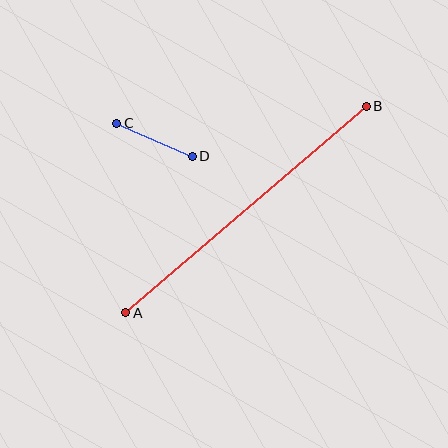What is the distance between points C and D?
The distance is approximately 82 pixels.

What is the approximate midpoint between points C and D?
The midpoint is at approximately (155, 140) pixels.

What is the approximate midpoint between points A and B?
The midpoint is at approximately (246, 209) pixels.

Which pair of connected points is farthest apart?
Points A and B are farthest apart.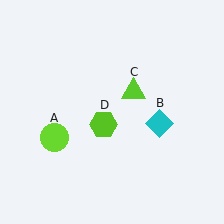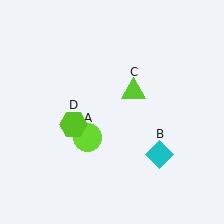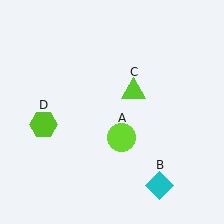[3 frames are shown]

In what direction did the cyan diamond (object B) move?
The cyan diamond (object B) moved down.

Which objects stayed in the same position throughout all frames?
Lime triangle (object C) remained stationary.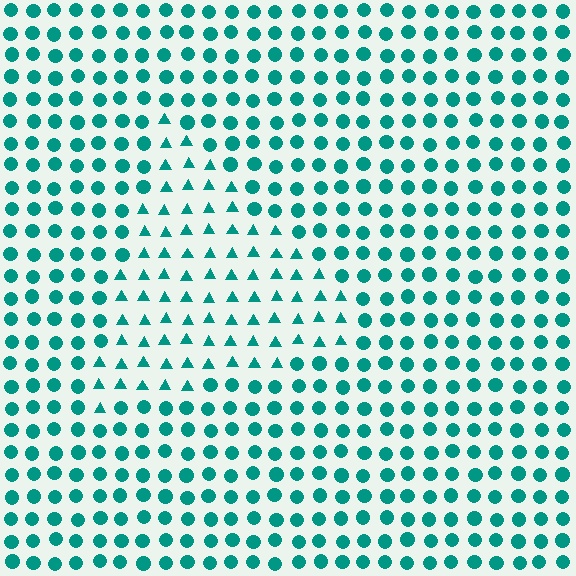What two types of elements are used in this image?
The image uses triangles inside the triangle region and circles outside it.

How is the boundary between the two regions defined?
The boundary is defined by a change in element shape: triangles inside vs. circles outside. All elements share the same color and spacing.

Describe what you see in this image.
The image is filled with small teal elements arranged in a uniform grid. A triangle-shaped region contains triangles, while the surrounding area contains circles. The boundary is defined purely by the change in element shape.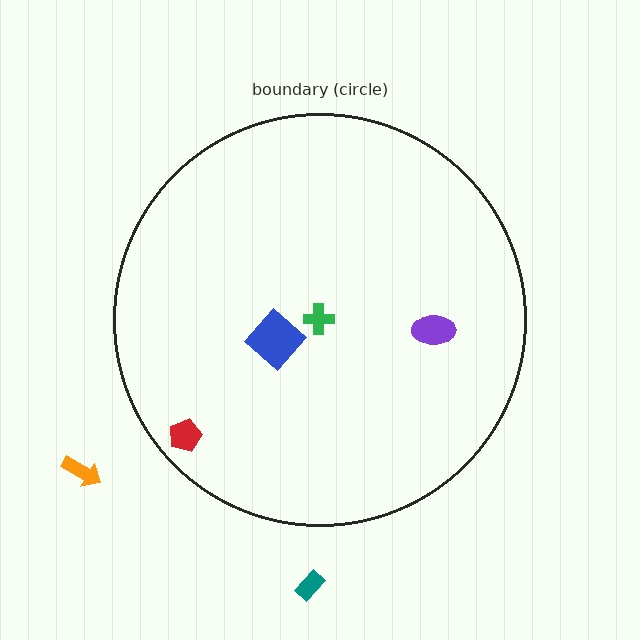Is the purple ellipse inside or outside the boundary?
Inside.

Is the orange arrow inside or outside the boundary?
Outside.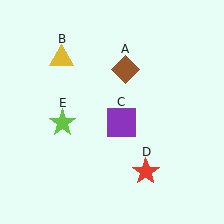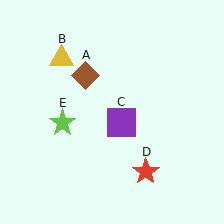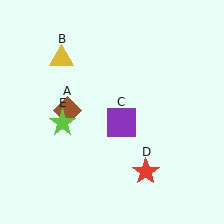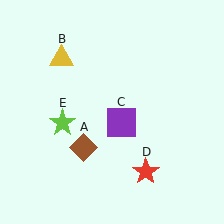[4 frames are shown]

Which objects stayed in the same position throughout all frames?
Yellow triangle (object B) and purple square (object C) and red star (object D) and lime star (object E) remained stationary.